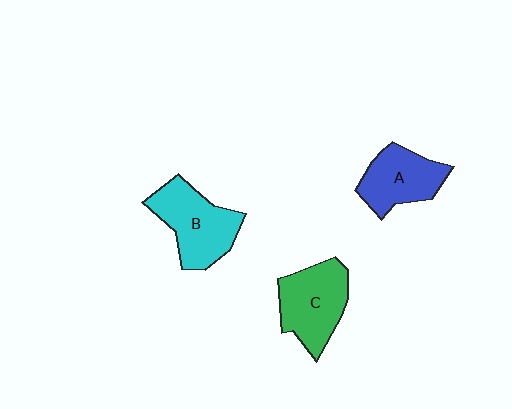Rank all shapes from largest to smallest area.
From largest to smallest: B (cyan), C (green), A (blue).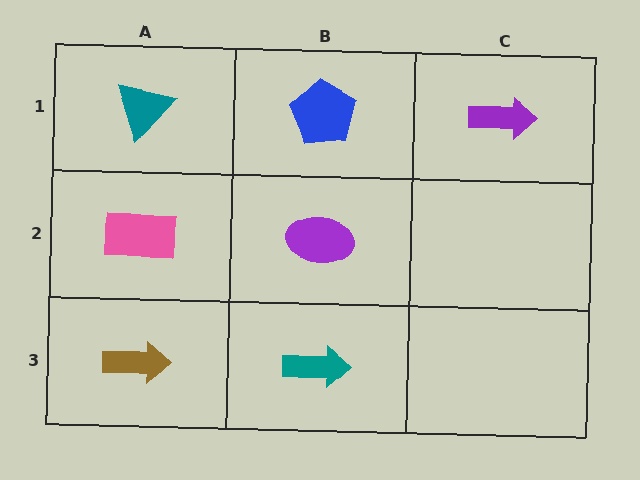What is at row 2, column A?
A pink rectangle.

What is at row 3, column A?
A brown arrow.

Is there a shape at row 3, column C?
No, that cell is empty.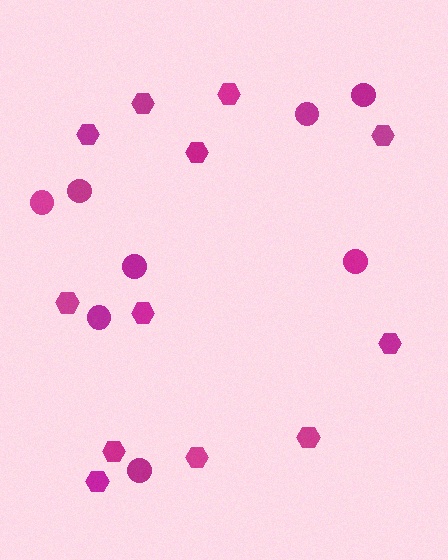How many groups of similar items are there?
There are 2 groups: one group of circles (8) and one group of hexagons (12).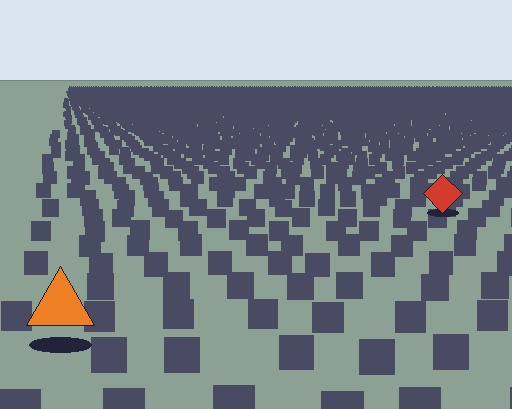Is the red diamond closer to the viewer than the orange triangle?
No. The orange triangle is closer — you can tell from the texture gradient: the ground texture is coarser near it.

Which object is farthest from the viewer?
The red diamond is farthest from the viewer. It appears smaller and the ground texture around it is denser.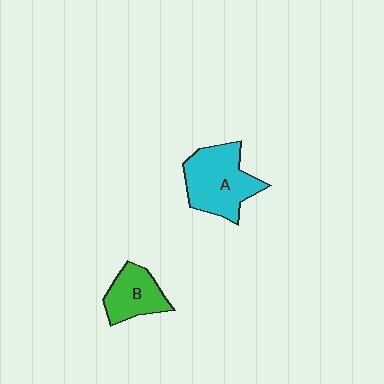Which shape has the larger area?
Shape A (cyan).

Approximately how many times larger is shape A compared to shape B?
Approximately 1.6 times.